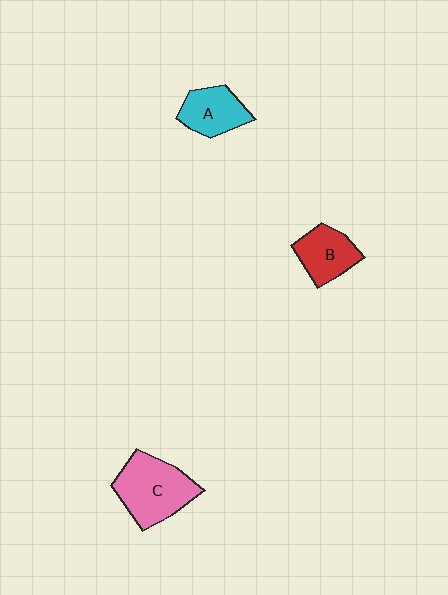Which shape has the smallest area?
Shape A (cyan).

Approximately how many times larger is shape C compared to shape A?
Approximately 1.6 times.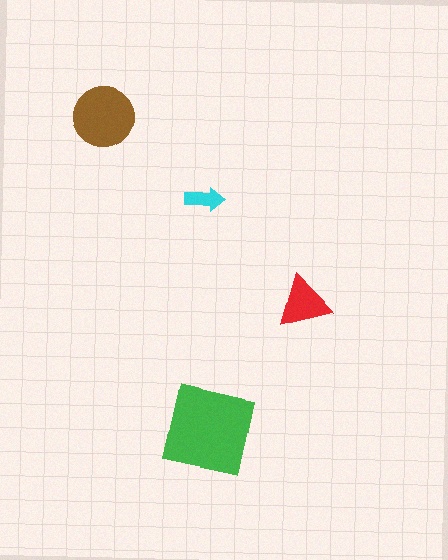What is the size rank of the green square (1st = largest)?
1st.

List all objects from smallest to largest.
The cyan arrow, the red triangle, the brown circle, the green square.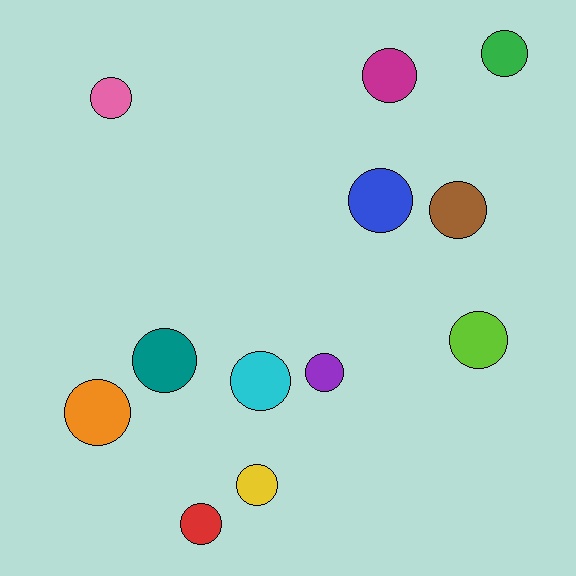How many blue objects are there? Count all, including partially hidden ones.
There is 1 blue object.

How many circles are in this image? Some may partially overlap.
There are 12 circles.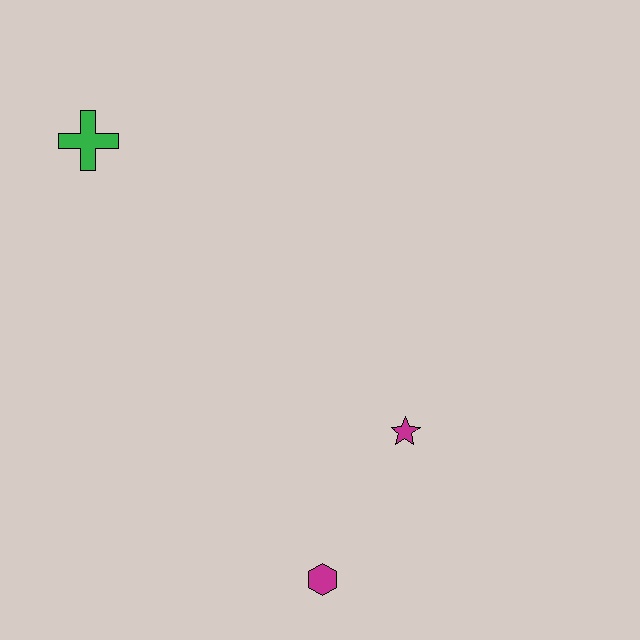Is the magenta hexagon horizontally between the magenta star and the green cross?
Yes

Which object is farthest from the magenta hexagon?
The green cross is farthest from the magenta hexagon.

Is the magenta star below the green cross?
Yes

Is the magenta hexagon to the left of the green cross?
No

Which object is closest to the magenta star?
The magenta hexagon is closest to the magenta star.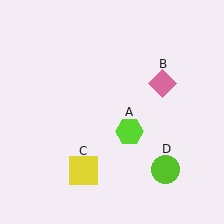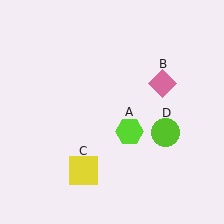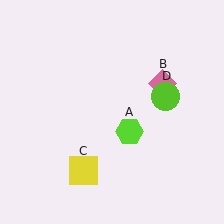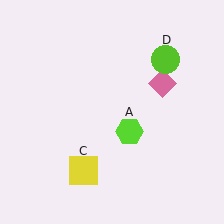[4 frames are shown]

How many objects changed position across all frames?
1 object changed position: lime circle (object D).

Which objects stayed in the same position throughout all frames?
Lime hexagon (object A) and pink diamond (object B) and yellow square (object C) remained stationary.